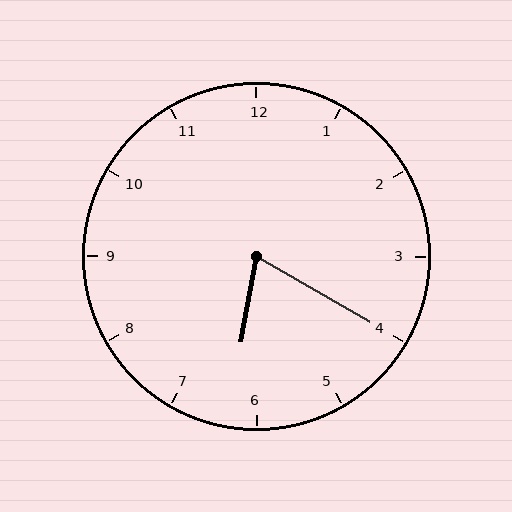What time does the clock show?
6:20.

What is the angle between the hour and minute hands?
Approximately 70 degrees.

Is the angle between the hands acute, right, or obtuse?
It is acute.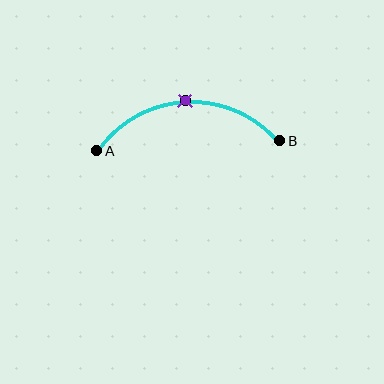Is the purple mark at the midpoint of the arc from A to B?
Yes. The purple mark lies on the arc at equal arc-length from both A and B — it is the arc midpoint.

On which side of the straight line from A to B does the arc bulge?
The arc bulges above the straight line connecting A and B.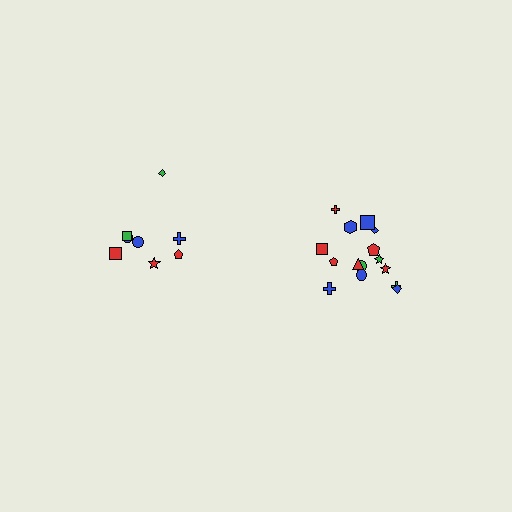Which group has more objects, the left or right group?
The right group.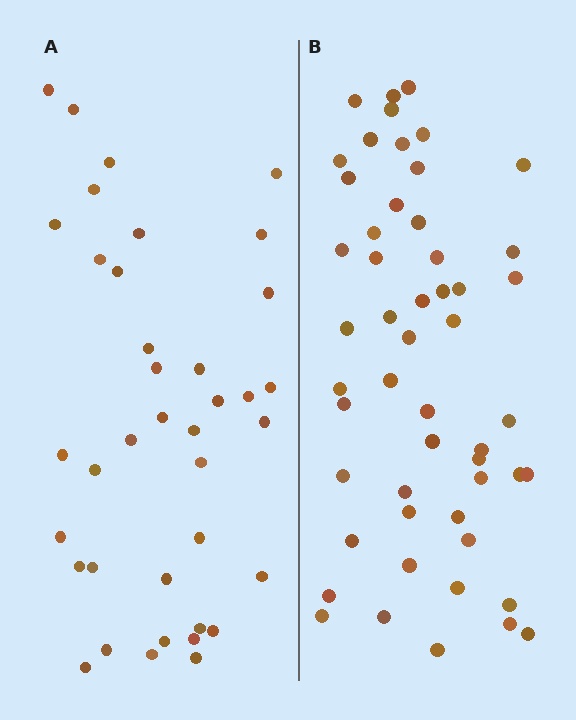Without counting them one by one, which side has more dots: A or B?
Region B (the right region) has more dots.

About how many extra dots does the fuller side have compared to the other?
Region B has approximately 15 more dots than region A.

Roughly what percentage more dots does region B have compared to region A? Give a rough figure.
About 35% more.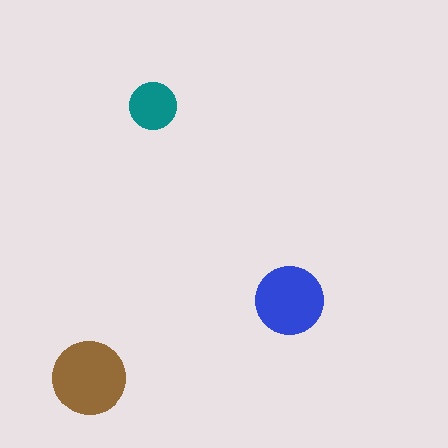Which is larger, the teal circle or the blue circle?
The blue one.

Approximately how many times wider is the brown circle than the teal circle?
About 1.5 times wider.